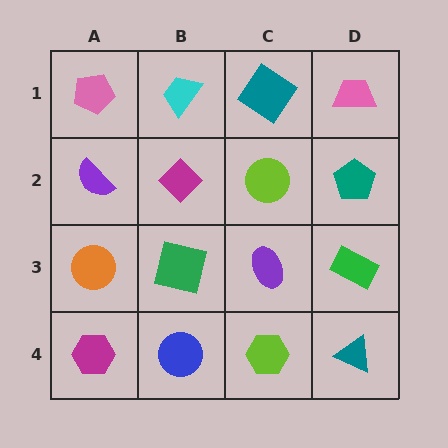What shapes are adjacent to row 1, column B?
A magenta diamond (row 2, column B), a pink pentagon (row 1, column A), a teal diamond (row 1, column C).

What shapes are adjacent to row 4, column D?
A green rectangle (row 3, column D), a lime hexagon (row 4, column C).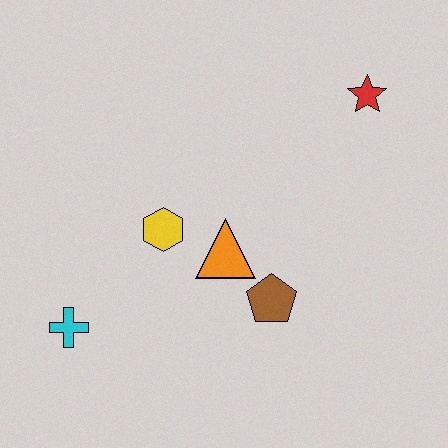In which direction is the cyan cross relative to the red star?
The cyan cross is to the left of the red star.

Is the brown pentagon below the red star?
Yes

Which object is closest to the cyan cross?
The yellow hexagon is closest to the cyan cross.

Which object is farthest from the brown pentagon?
The red star is farthest from the brown pentagon.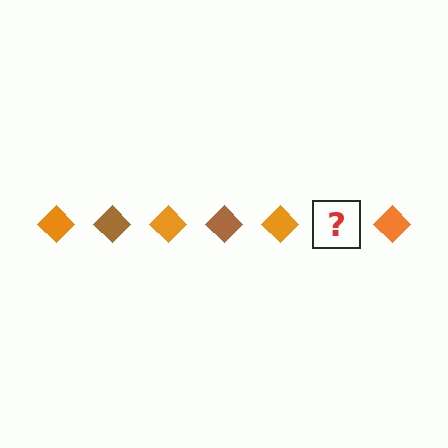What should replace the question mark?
The question mark should be replaced with a brown diamond.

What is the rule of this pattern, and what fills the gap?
The rule is that the pattern cycles through orange, brown diamonds. The gap should be filled with a brown diamond.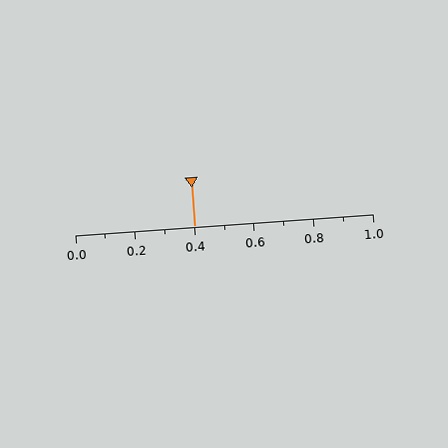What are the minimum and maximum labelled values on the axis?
The axis runs from 0.0 to 1.0.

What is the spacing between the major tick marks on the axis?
The major ticks are spaced 0.2 apart.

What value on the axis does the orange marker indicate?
The marker indicates approximately 0.4.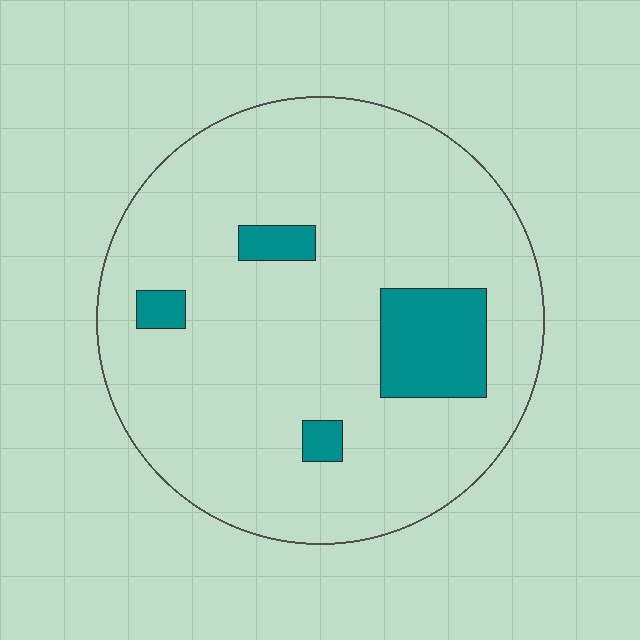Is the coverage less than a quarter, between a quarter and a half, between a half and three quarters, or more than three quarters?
Less than a quarter.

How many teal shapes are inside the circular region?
4.